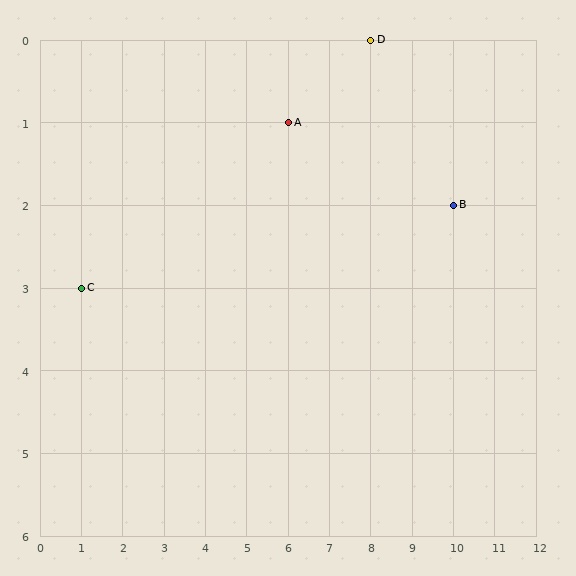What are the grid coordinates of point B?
Point B is at grid coordinates (10, 2).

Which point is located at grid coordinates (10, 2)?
Point B is at (10, 2).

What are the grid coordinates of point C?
Point C is at grid coordinates (1, 3).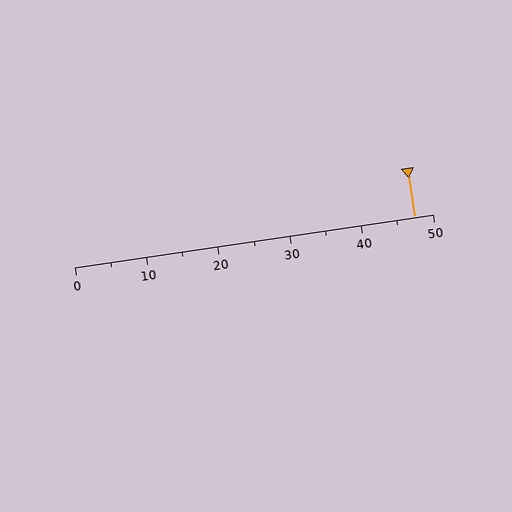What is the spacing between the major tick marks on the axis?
The major ticks are spaced 10 apart.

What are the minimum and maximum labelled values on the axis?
The axis runs from 0 to 50.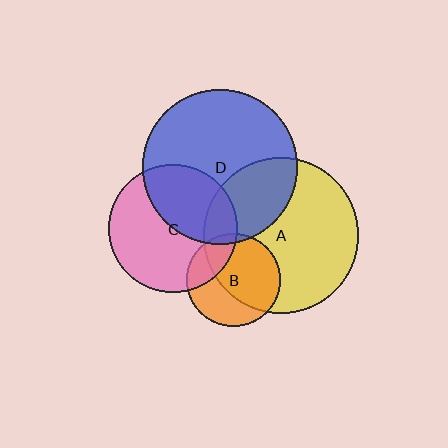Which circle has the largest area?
Circle A (yellow).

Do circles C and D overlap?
Yes.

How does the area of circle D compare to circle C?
Approximately 1.5 times.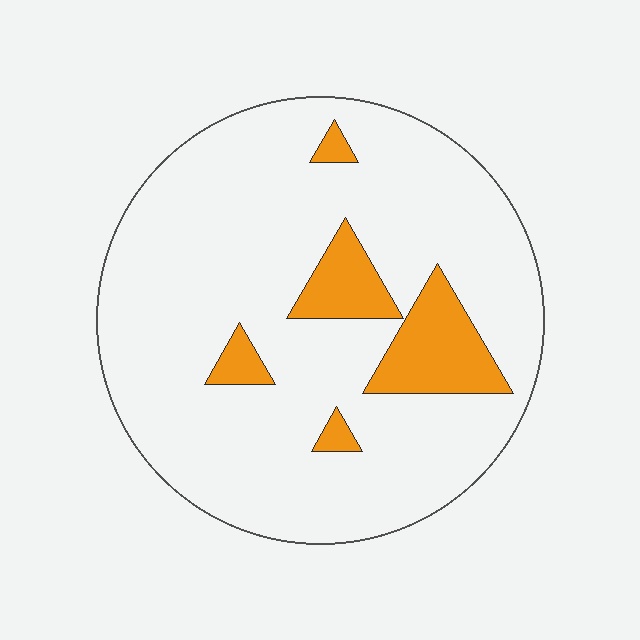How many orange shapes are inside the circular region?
5.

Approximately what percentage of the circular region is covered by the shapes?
Approximately 15%.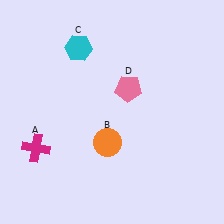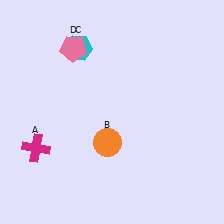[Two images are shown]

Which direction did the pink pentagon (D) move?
The pink pentagon (D) moved left.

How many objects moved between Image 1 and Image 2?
1 object moved between the two images.